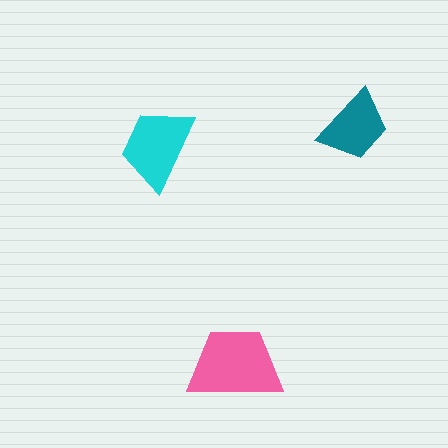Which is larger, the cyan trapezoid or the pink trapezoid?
The pink one.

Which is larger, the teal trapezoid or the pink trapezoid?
The pink one.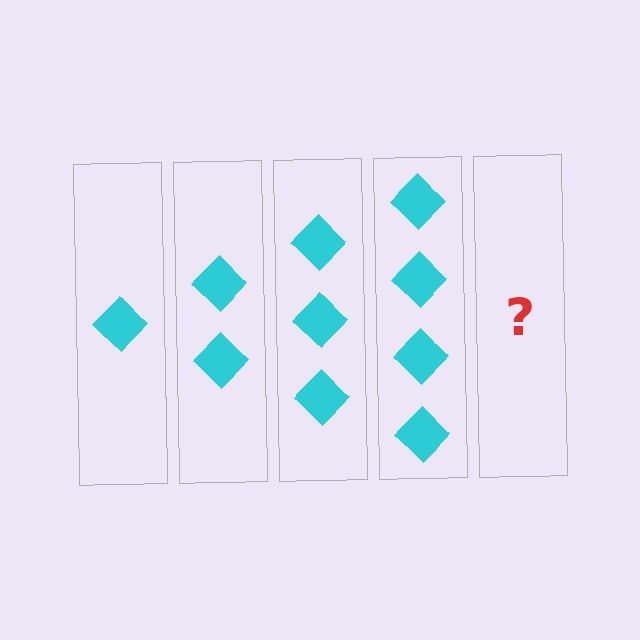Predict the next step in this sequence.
The next step is 5 diamonds.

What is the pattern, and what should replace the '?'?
The pattern is that each step adds one more diamond. The '?' should be 5 diamonds.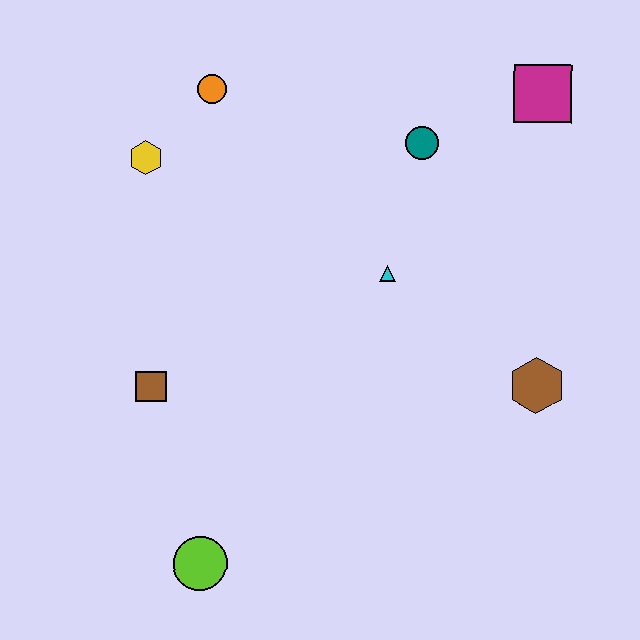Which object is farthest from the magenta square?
The lime circle is farthest from the magenta square.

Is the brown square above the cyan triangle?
No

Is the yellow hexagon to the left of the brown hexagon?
Yes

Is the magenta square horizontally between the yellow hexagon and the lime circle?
No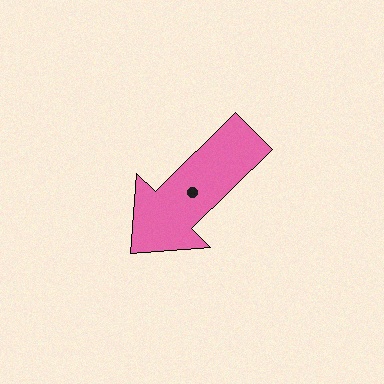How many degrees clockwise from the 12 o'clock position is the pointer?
Approximately 225 degrees.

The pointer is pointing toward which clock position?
Roughly 8 o'clock.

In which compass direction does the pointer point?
Southwest.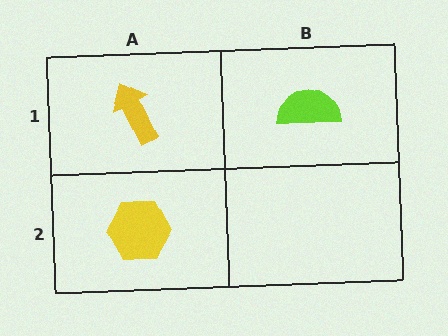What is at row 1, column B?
A lime semicircle.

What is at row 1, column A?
A yellow arrow.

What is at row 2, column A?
A yellow hexagon.